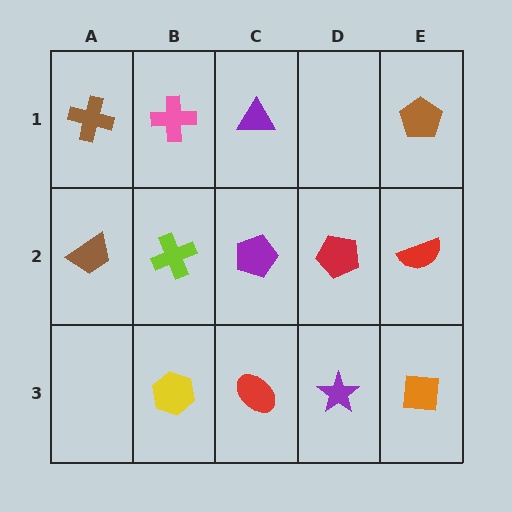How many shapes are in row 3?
4 shapes.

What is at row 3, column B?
A yellow hexagon.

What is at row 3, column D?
A purple star.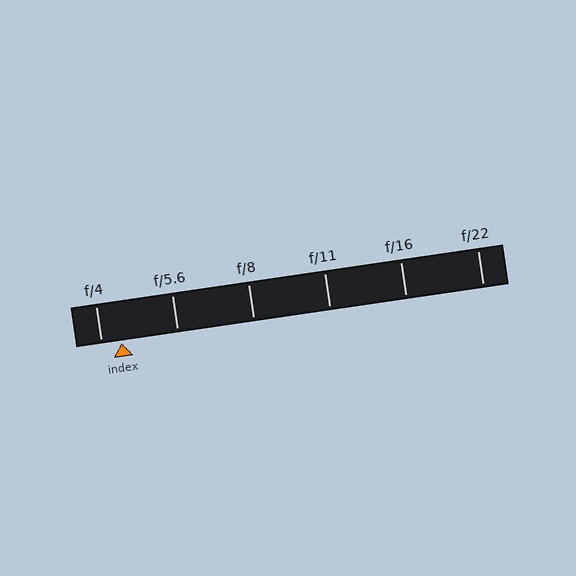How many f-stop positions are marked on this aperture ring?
There are 6 f-stop positions marked.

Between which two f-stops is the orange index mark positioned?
The index mark is between f/4 and f/5.6.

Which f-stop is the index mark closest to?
The index mark is closest to f/4.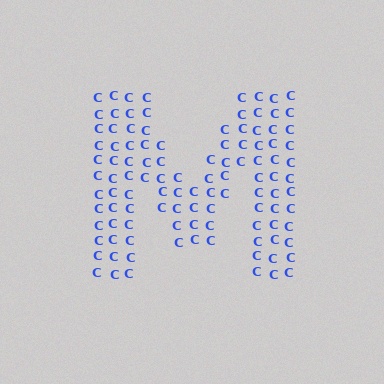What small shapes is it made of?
It is made of small letter C's.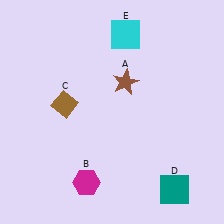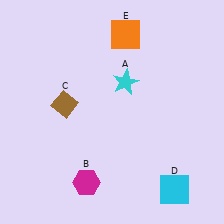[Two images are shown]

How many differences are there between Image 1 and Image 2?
There are 3 differences between the two images.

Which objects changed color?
A changed from brown to cyan. D changed from teal to cyan. E changed from cyan to orange.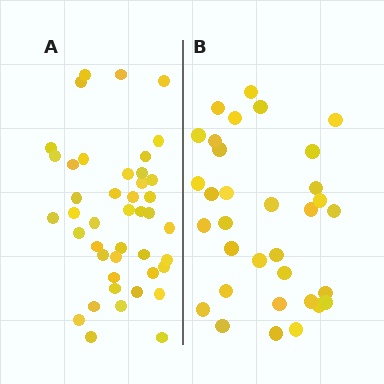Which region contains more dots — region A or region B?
Region A (the left region) has more dots.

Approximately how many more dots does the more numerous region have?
Region A has roughly 10 or so more dots than region B.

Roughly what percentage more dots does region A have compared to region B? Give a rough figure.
About 30% more.